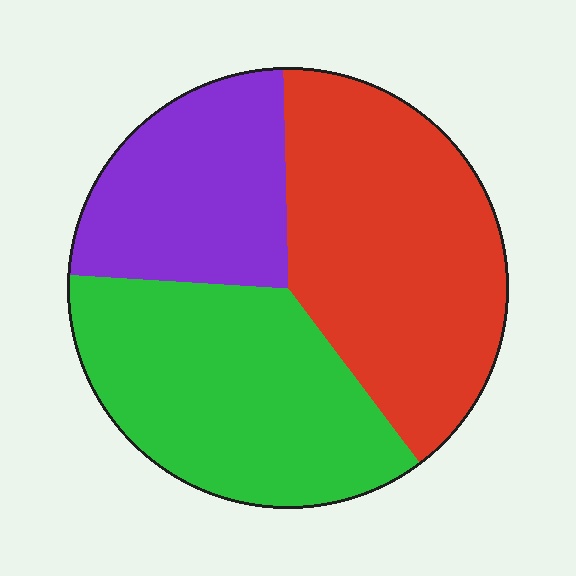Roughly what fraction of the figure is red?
Red covers about 40% of the figure.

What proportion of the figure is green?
Green takes up about three eighths (3/8) of the figure.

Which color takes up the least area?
Purple, at roughly 25%.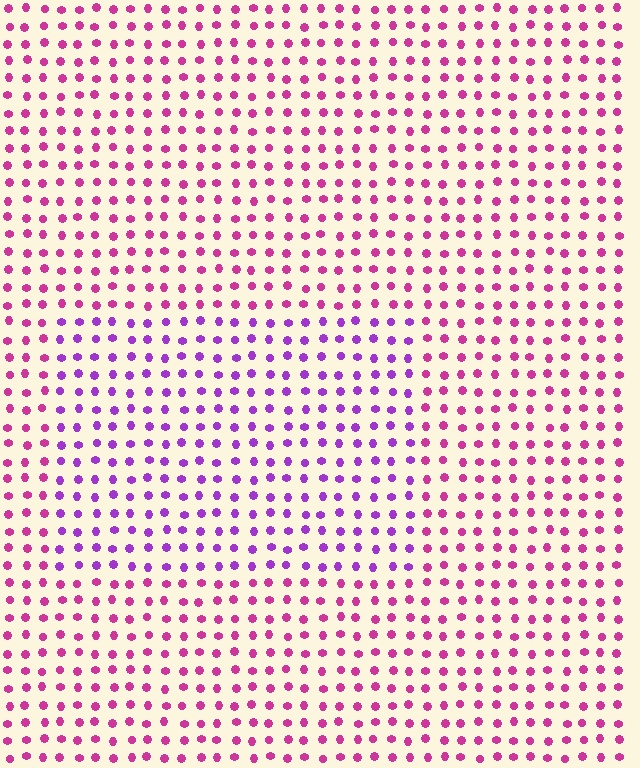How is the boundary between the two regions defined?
The boundary is defined purely by a slight shift in hue (about 37 degrees). Spacing, size, and orientation are identical on both sides.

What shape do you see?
I see a rectangle.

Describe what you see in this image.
The image is filled with small magenta elements in a uniform arrangement. A rectangle-shaped region is visible where the elements are tinted to a slightly different hue, forming a subtle color boundary.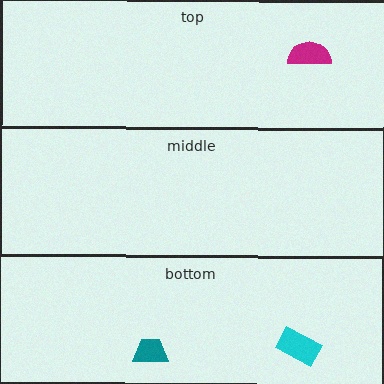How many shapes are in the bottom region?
2.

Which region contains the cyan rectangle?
The bottom region.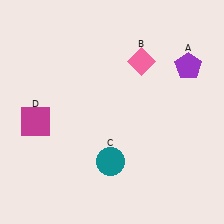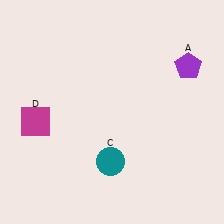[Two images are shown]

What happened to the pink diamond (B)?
The pink diamond (B) was removed in Image 2. It was in the top-right area of Image 1.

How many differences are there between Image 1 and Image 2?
There is 1 difference between the two images.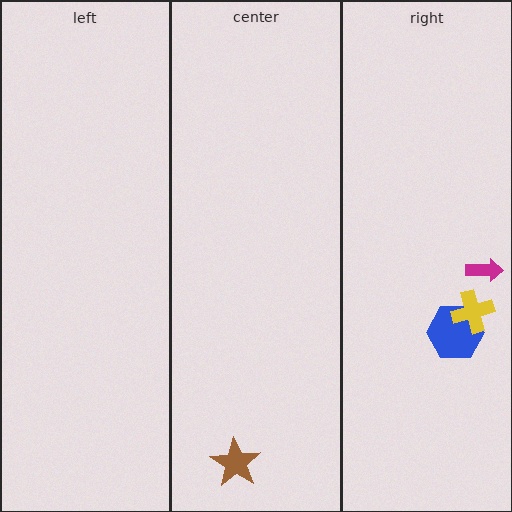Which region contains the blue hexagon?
The right region.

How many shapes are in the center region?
1.